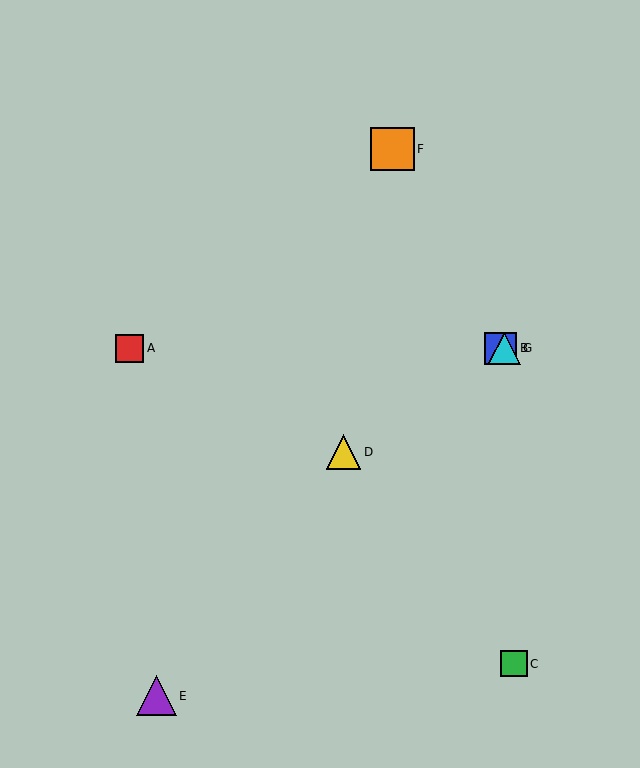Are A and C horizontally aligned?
No, A is at y≈348 and C is at y≈664.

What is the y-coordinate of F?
Object F is at y≈149.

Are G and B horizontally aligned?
Yes, both are at y≈348.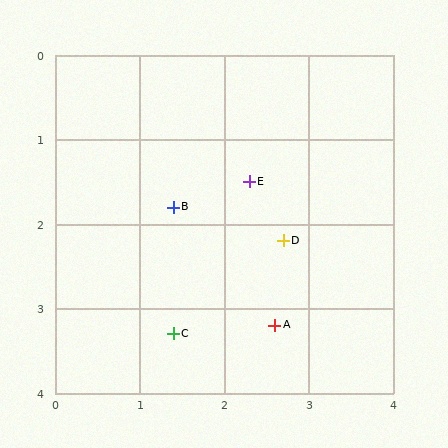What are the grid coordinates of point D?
Point D is at approximately (2.7, 2.2).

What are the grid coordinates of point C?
Point C is at approximately (1.4, 3.3).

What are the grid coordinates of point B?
Point B is at approximately (1.4, 1.8).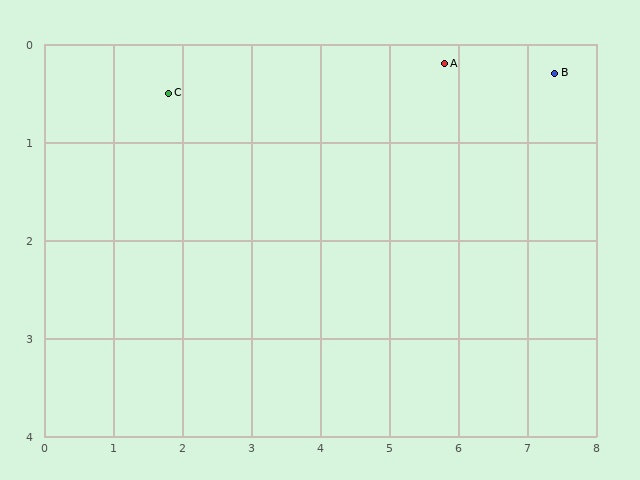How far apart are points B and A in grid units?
Points B and A are about 1.6 grid units apart.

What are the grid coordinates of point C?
Point C is at approximately (1.8, 0.5).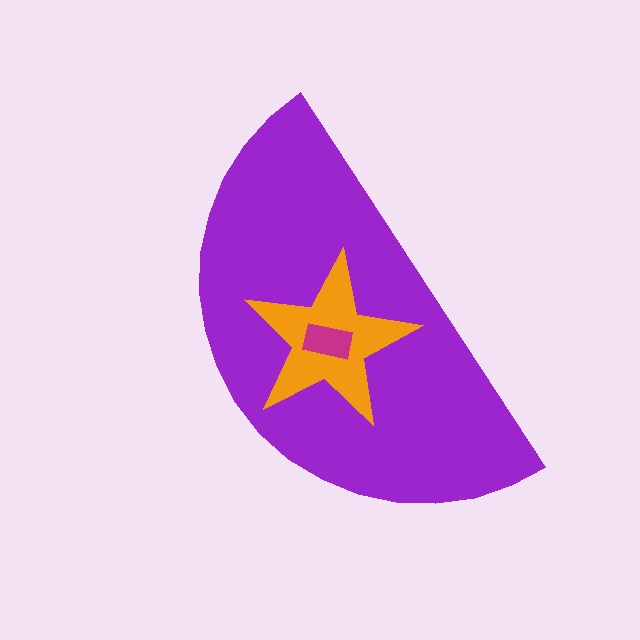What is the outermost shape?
The purple semicircle.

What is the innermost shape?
The magenta rectangle.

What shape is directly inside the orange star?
The magenta rectangle.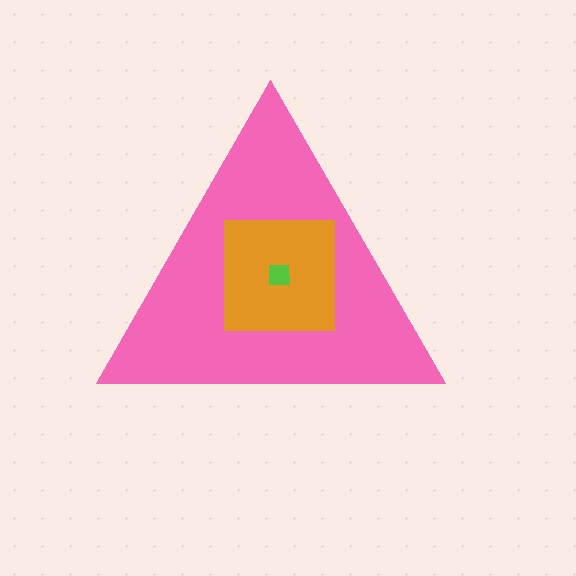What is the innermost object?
The lime square.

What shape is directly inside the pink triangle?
The orange square.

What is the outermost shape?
The pink triangle.